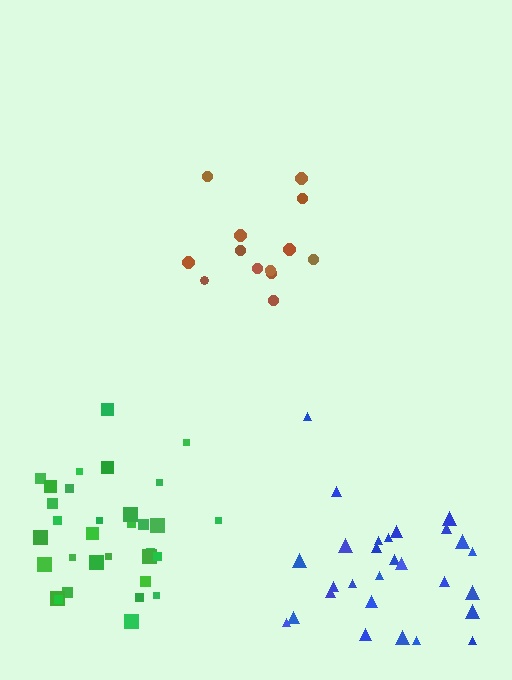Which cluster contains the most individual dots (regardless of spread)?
Green (32).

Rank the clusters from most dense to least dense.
green, brown, blue.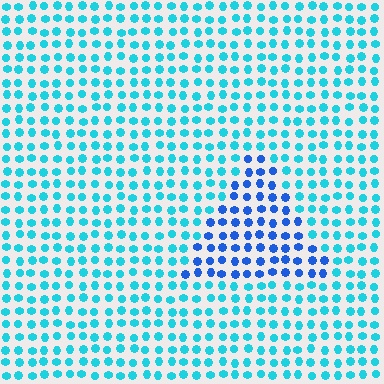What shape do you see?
I see a triangle.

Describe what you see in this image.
The image is filled with small cyan elements in a uniform arrangement. A triangle-shaped region is visible where the elements are tinted to a slightly different hue, forming a subtle color boundary.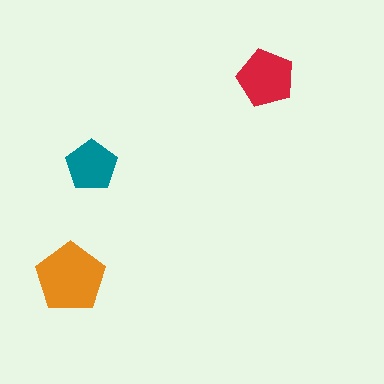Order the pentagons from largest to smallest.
the orange one, the red one, the teal one.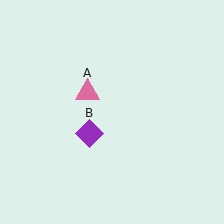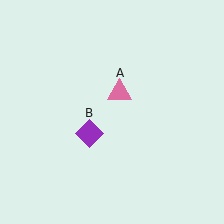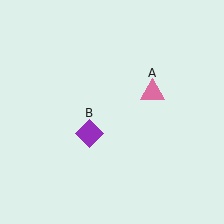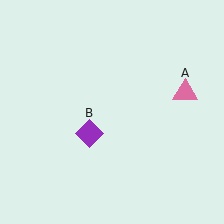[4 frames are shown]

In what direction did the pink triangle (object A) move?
The pink triangle (object A) moved right.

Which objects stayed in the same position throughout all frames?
Purple diamond (object B) remained stationary.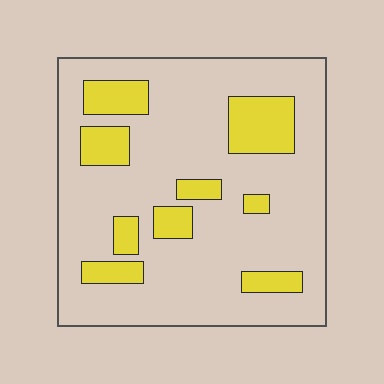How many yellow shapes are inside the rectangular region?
9.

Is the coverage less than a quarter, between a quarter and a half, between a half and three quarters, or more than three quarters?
Less than a quarter.